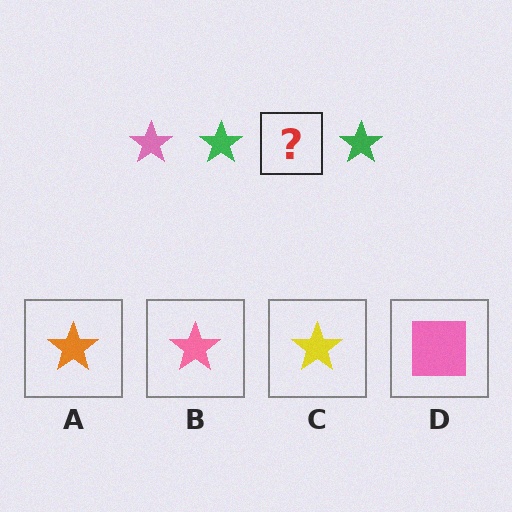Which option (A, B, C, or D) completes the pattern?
B.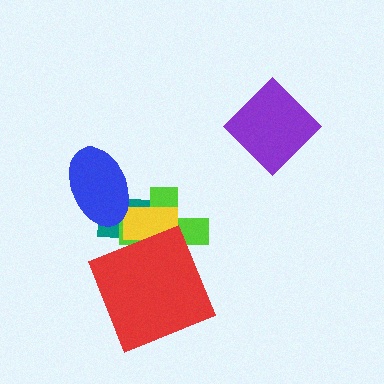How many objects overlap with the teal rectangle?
4 objects overlap with the teal rectangle.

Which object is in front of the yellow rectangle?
The red square is in front of the yellow rectangle.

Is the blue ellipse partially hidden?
No, no other shape covers it.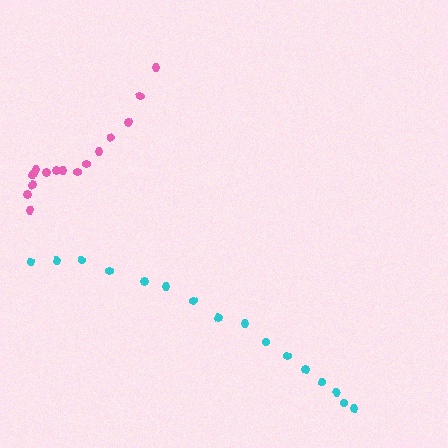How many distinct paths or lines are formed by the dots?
There are 2 distinct paths.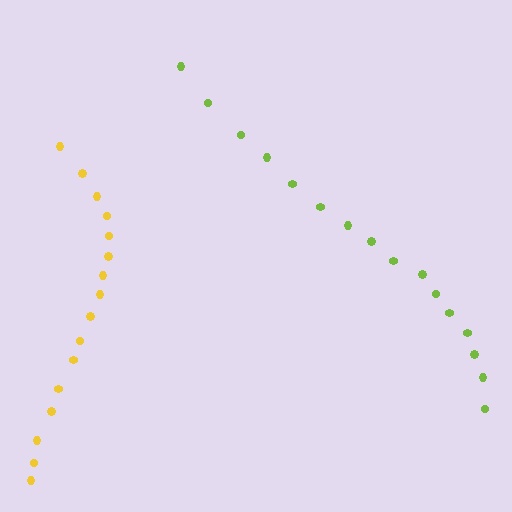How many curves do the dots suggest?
There are 2 distinct paths.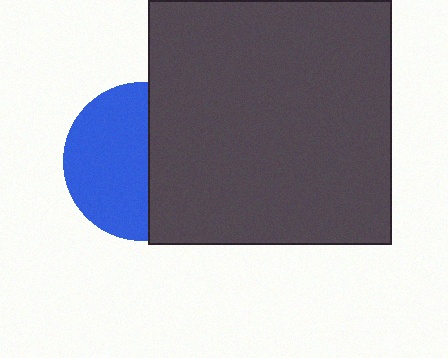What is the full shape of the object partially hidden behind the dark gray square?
The partially hidden object is a blue circle.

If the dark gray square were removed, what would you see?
You would see the complete blue circle.